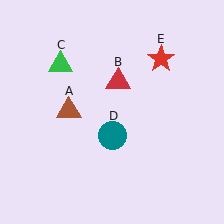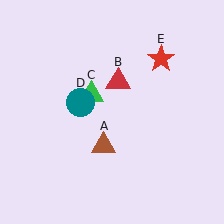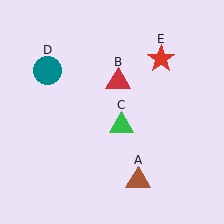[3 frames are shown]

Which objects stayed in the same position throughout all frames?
Red triangle (object B) and red star (object E) remained stationary.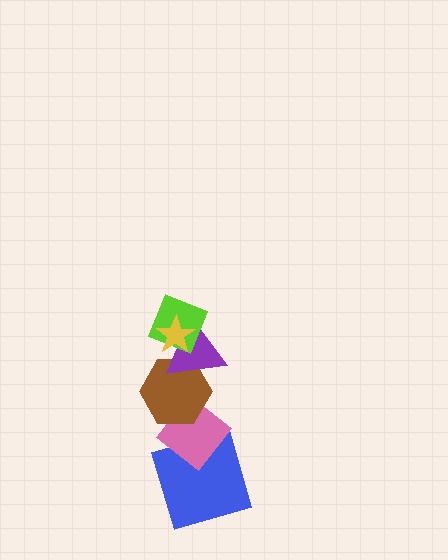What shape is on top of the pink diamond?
The brown hexagon is on top of the pink diamond.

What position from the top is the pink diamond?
The pink diamond is 5th from the top.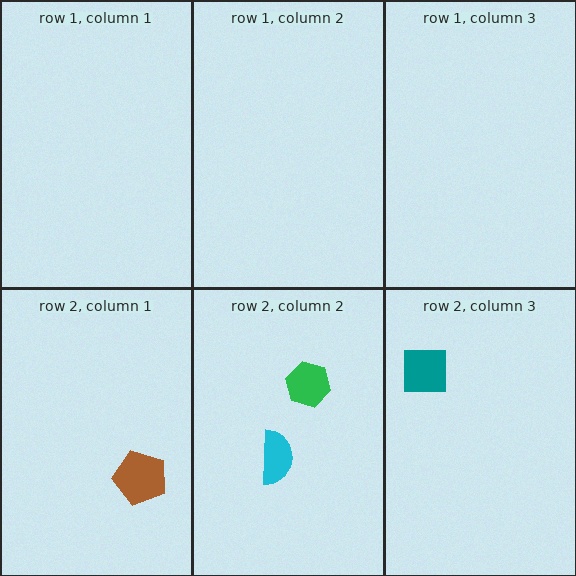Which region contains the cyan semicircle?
The row 2, column 2 region.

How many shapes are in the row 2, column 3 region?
1.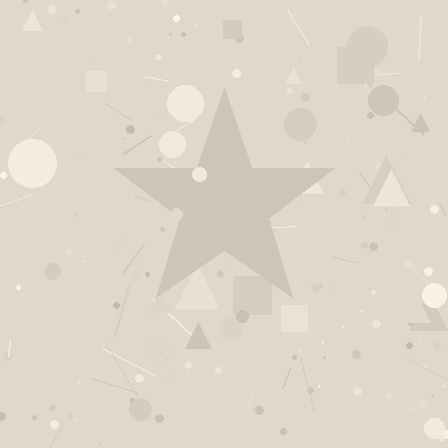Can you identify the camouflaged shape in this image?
The camouflaged shape is a star.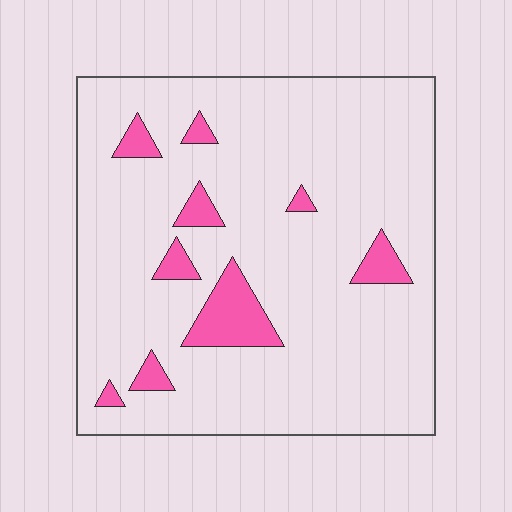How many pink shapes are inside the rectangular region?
9.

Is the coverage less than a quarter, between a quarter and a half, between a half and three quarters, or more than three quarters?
Less than a quarter.